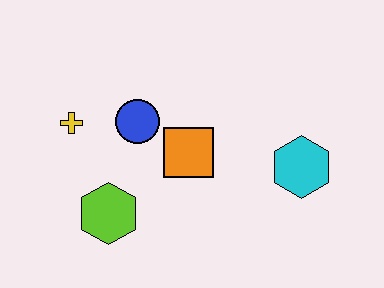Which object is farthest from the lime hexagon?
The cyan hexagon is farthest from the lime hexagon.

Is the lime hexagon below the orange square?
Yes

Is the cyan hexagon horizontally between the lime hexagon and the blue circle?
No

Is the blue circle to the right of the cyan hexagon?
No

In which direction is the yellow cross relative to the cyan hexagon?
The yellow cross is to the left of the cyan hexagon.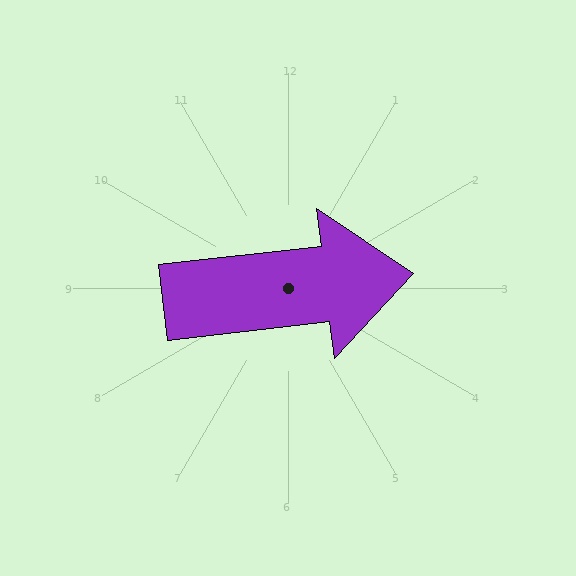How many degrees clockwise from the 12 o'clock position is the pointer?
Approximately 83 degrees.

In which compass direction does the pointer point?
East.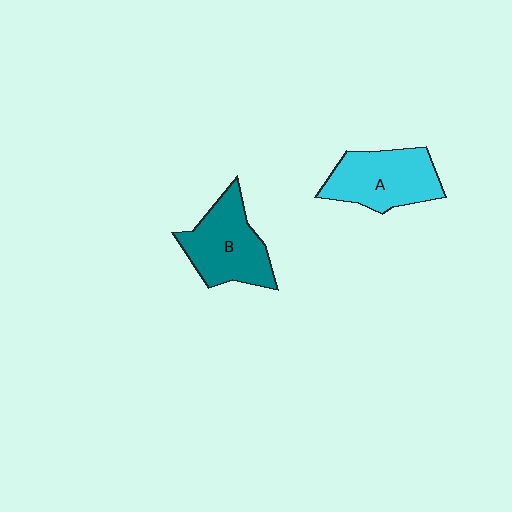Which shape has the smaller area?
Shape B (teal).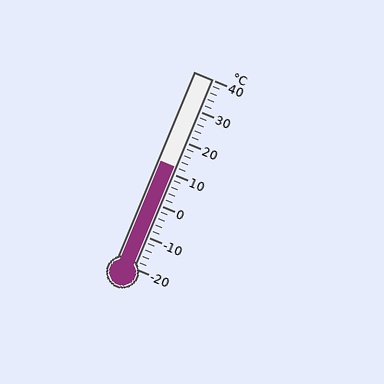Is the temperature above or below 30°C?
The temperature is below 30°C.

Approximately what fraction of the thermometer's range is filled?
The thermometer is filled to approximately 55% of its range.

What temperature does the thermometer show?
The thermometer shows approximately 12°C.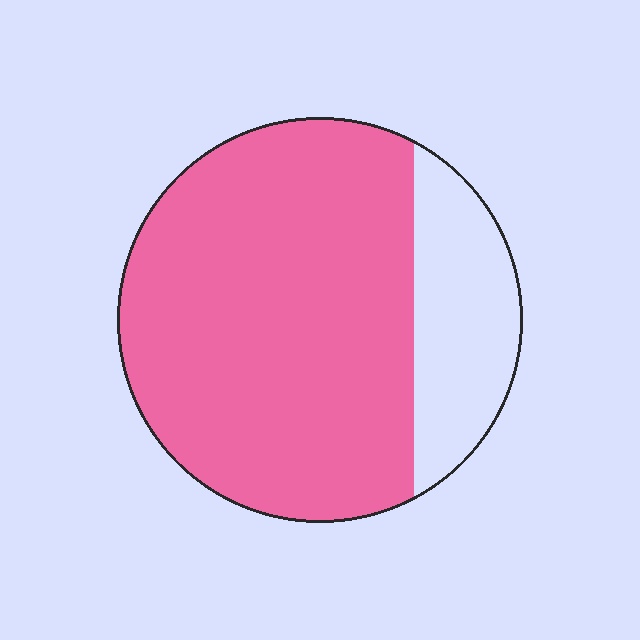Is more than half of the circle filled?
Yes.